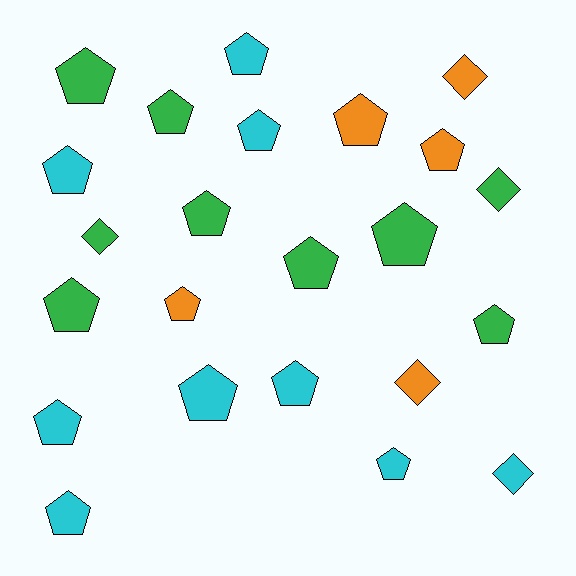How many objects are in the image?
There are 23 objects.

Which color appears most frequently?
Green, with 9 objects.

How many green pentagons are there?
There are 7 green pentagons.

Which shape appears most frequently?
Pentagon, with 18 objects.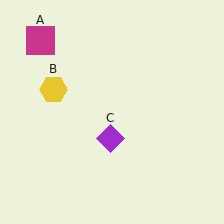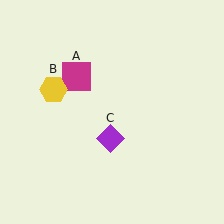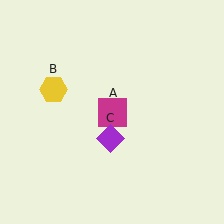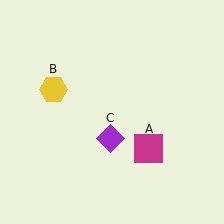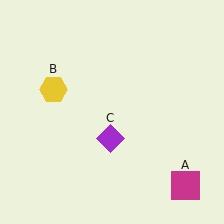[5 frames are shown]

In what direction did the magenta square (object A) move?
The magenta square (object A) moved down and to the right.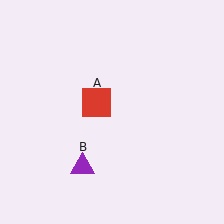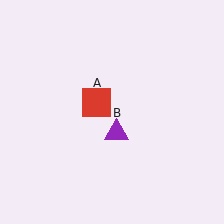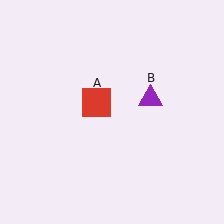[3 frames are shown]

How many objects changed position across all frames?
1 object changed position: purple triangle (object B).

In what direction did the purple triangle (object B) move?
The purple triangle (object B) moved up and to the right.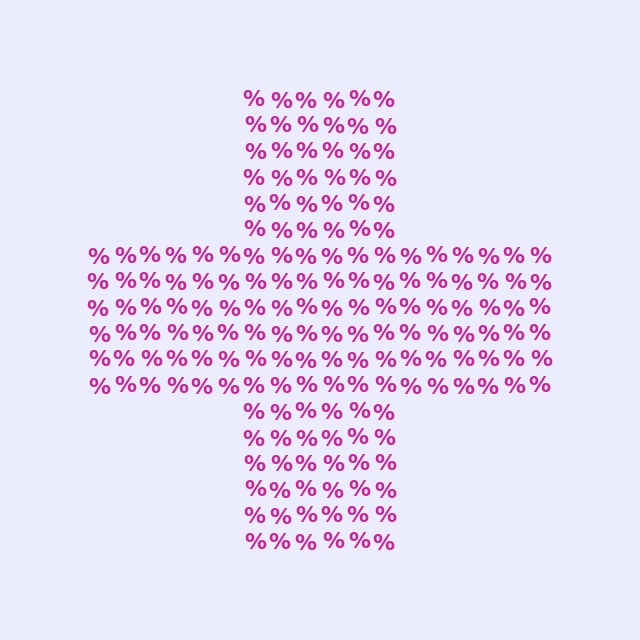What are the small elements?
The small elements are percent signs.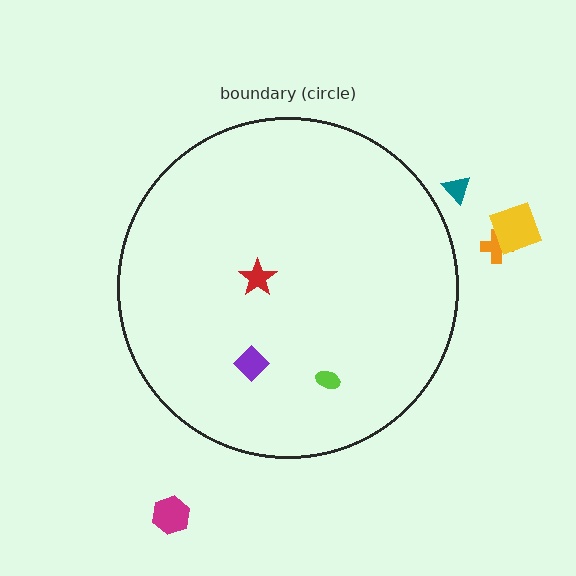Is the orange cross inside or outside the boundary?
Outside.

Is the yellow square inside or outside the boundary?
Outside.